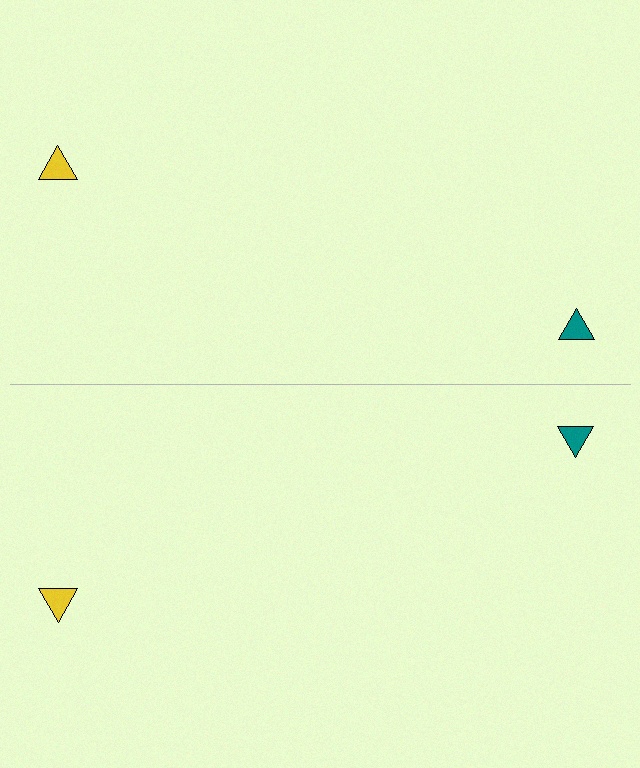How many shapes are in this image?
There are 4 shapes in this image.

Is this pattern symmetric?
Yes, this pattern has bilateral (reflection) symmetry.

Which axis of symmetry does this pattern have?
The pattern has a horizontal axis of symmetry running through the center of the image.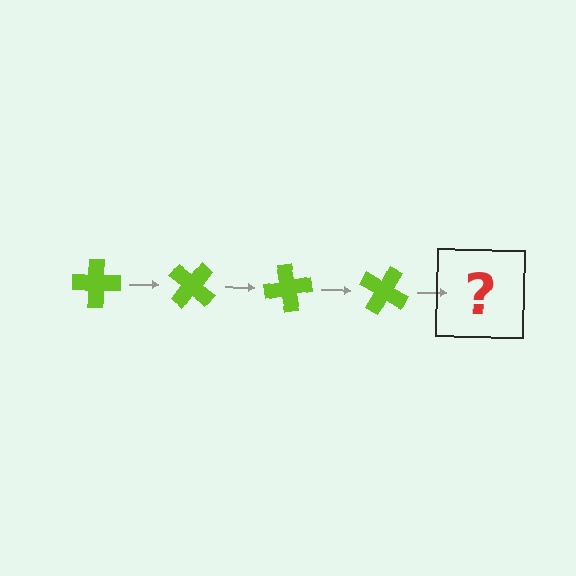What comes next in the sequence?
The next element should be a lime cross rotated 160 degrees.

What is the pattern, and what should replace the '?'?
The pattern is that the cross rotates 40 degrees each step. The '?' should be a lime cross rotated 160 degrees.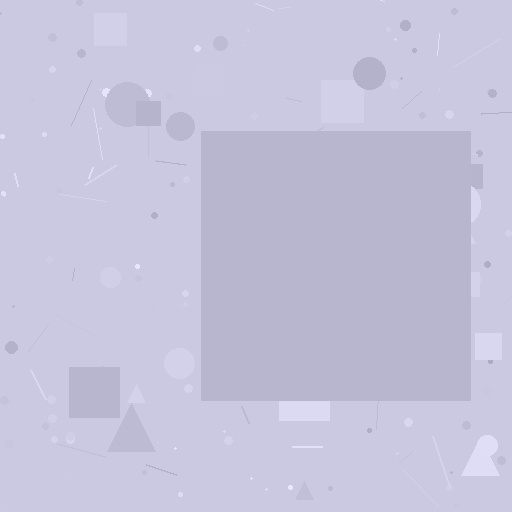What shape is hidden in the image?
A square is hidden in the image.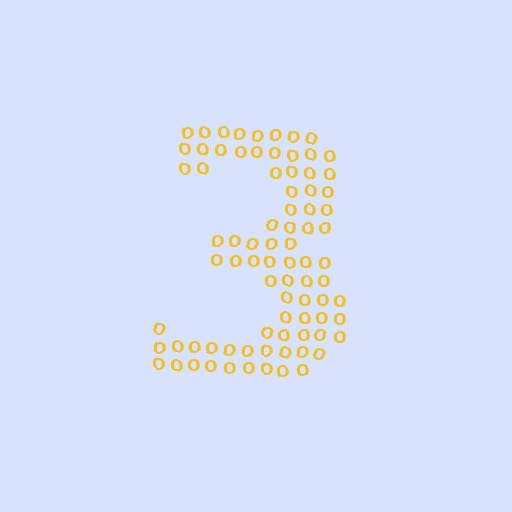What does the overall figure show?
The overall figure shows the digit 3.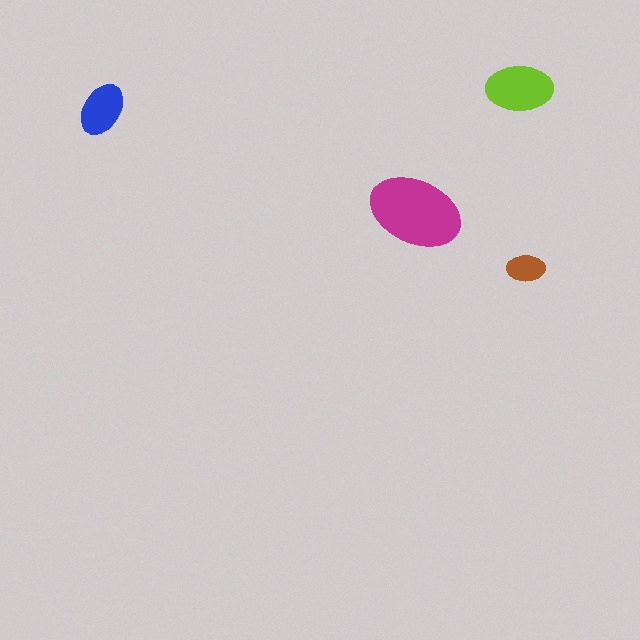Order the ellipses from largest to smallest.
the magenta one, the lime one, the blue one, the brown one.